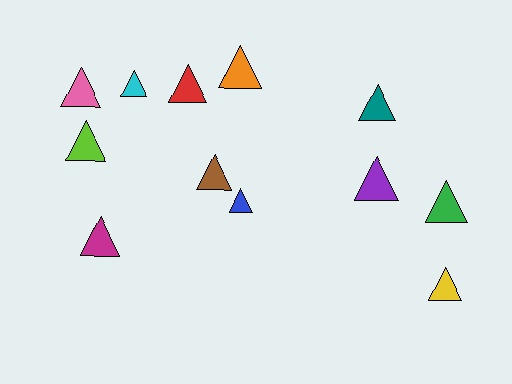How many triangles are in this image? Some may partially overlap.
There are 12 triangles.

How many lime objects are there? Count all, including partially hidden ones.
There is 1 lime object.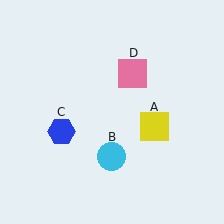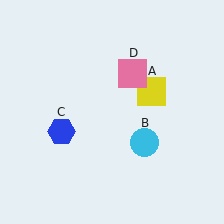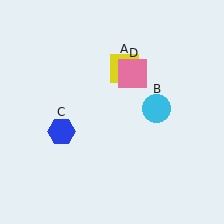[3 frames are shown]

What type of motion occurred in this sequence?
The yellow square (object A), cyan circle (object B) rotated counterclockwise around the center of the scene.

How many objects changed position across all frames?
2 objects changed position: yellow square (object A), cyan circle (object B).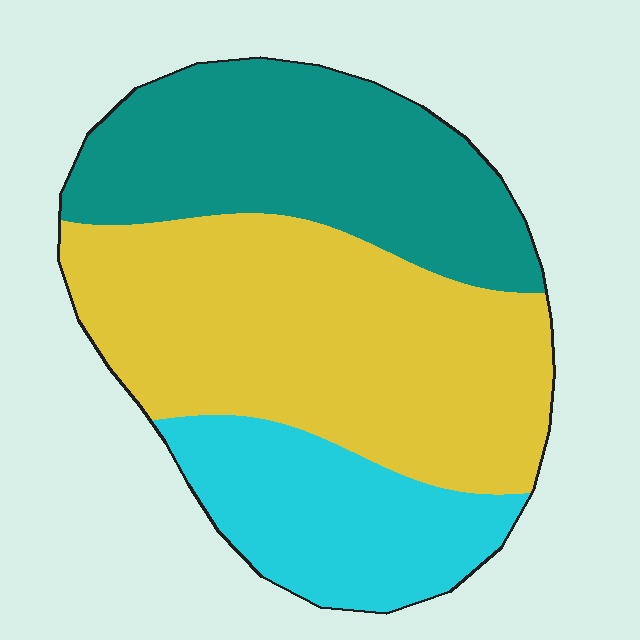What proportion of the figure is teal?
Teal takes up about one third (1/3) of the figure.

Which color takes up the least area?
Cyan, at roughly 20%.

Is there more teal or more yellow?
Yellow.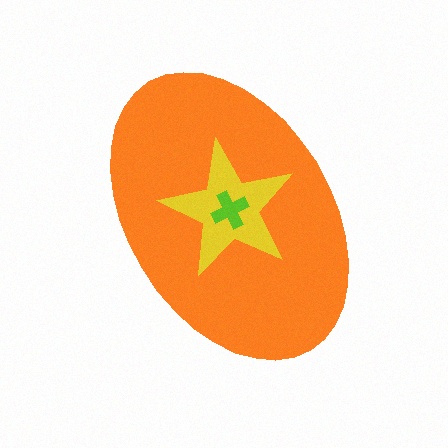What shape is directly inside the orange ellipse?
The yellow star.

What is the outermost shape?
The orange ellipse.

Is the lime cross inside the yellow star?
Yes.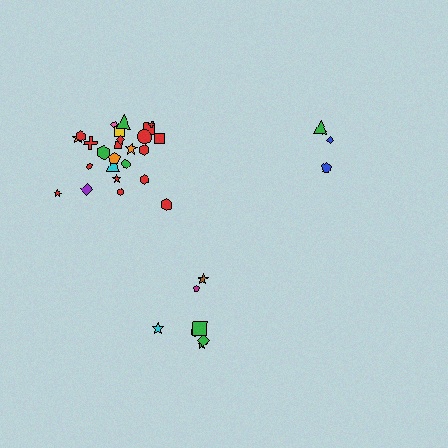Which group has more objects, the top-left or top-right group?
The top-left group.